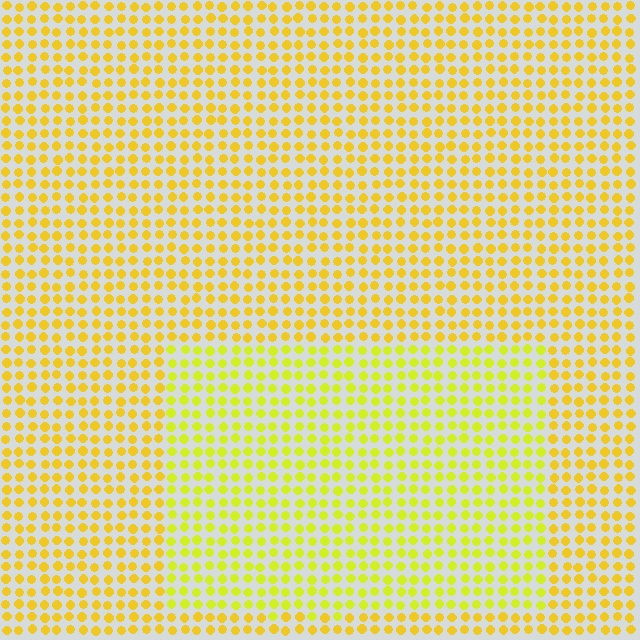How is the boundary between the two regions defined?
The boundary is defined purely by a slight shift in hue (about 21 degrees). Spacing, size, and orientation are identical on both sides.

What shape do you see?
I see a rectangle.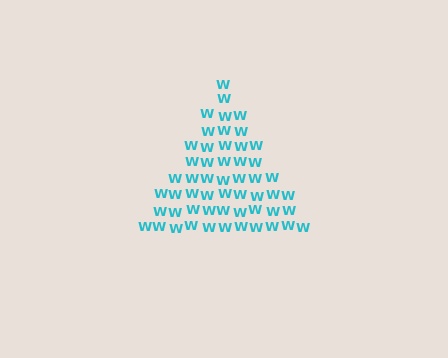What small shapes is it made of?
It is made of small letter W's.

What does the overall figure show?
The overall figure shows a triangle.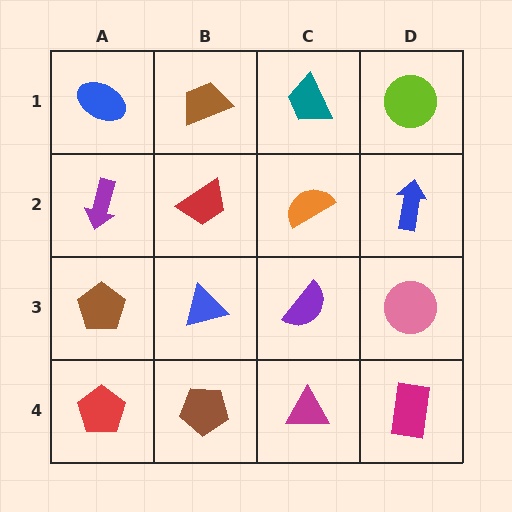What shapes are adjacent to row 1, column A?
A purple arrow (row 2, column A), a brown trapezoid (row 1, column B).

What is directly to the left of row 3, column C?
A blue triangle.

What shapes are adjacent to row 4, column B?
A blue triangle (row 3, column B), a red pentagon (row 4, column A), a magenta triangle (row 4, column C).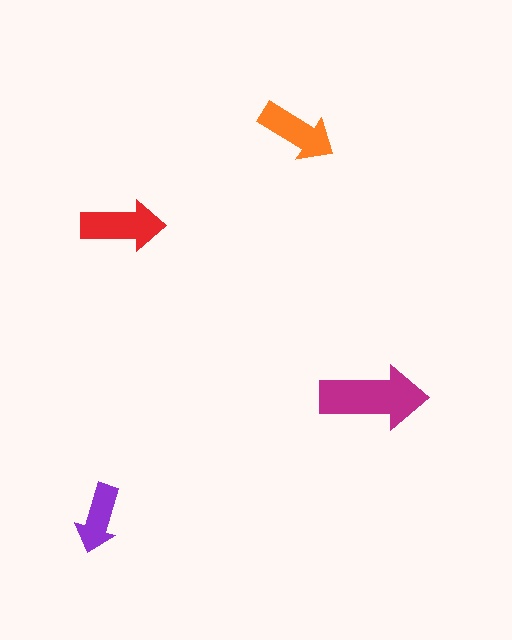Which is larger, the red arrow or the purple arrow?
The red one.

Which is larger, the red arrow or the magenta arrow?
The magenta one.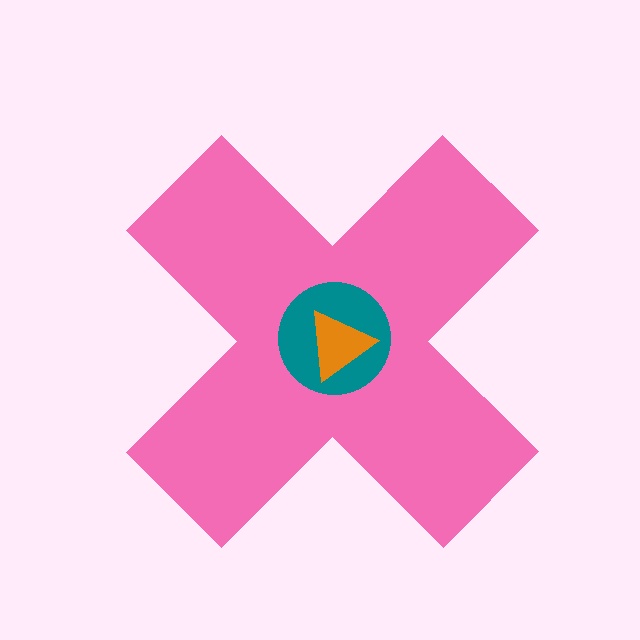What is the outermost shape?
The pink cross.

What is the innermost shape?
The orange triangle.